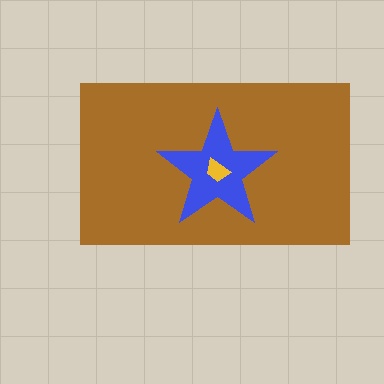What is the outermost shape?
The brown rectangle.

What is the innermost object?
The yellow trapezoid.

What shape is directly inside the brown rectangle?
The blue star.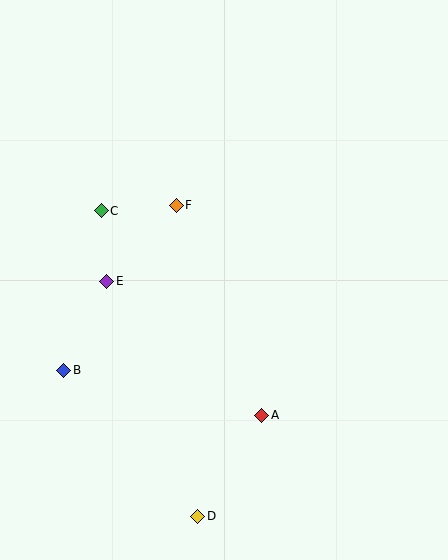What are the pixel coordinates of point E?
Point E is at (107, 281).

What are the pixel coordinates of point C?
Point C is at (101, 211).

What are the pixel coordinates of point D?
Point D is at (198, 516).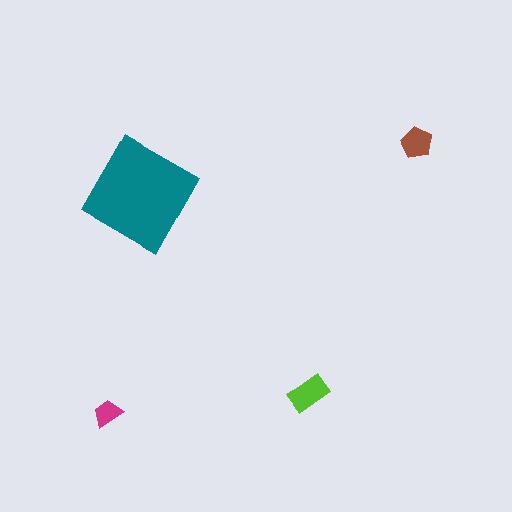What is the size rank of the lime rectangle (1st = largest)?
2nd.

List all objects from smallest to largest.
The magenta trapezoid, the brown pentagon, the lime rectangle, the teal diamond.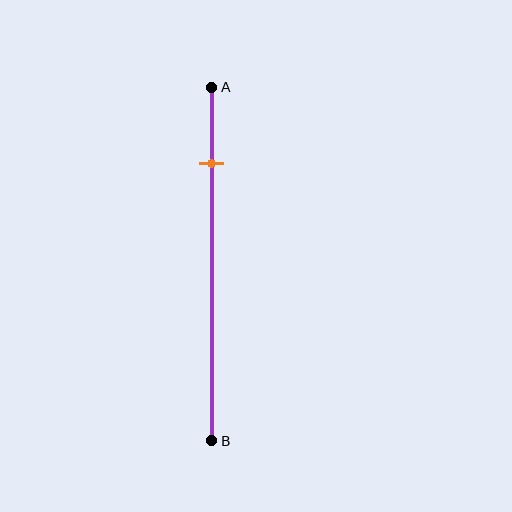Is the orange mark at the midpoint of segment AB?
No, the mark is at about 20% from A, not at the 50% midpoint.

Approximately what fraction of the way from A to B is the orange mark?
The orange mark is approximately 20% of the way from A to B.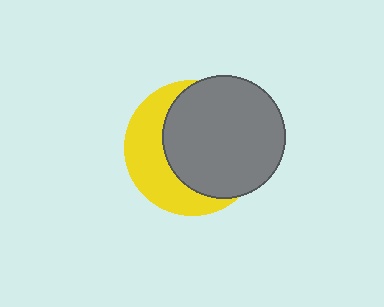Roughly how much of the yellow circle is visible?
A small part of it is visible (roughly 39%).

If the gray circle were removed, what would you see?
You would see the complete yellow circle.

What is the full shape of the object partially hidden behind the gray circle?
The partially hidden object is a yellow circle.